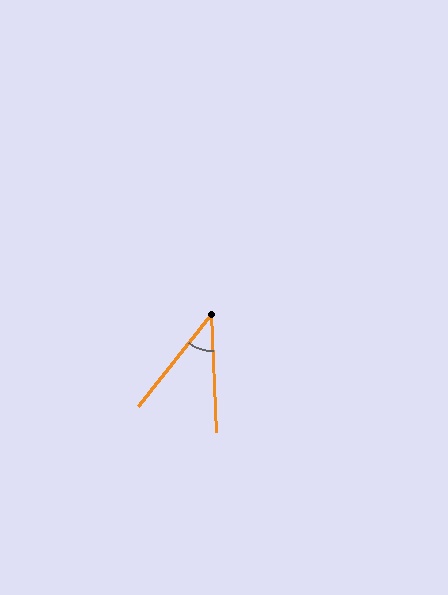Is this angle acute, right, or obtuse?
It is acute.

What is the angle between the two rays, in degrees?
Approximately 41 degrees.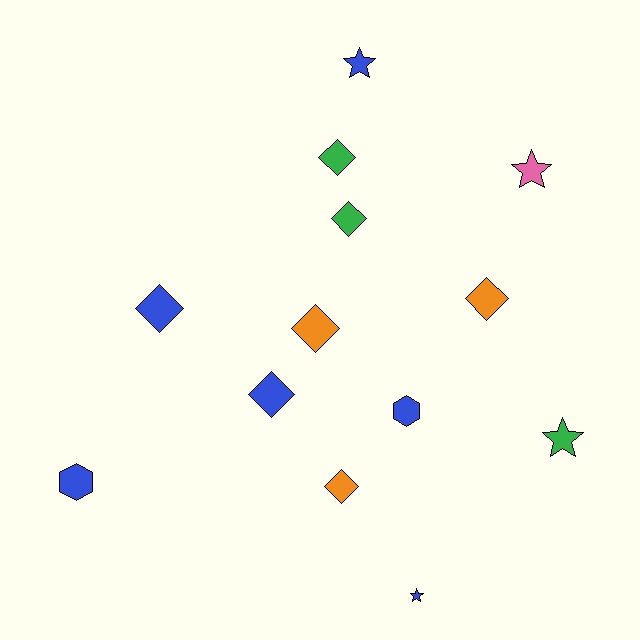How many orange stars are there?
There are no orange stars.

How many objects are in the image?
There are 13 objects.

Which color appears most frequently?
Blue, with 6 objects.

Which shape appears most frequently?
Diamond, with 7 objects.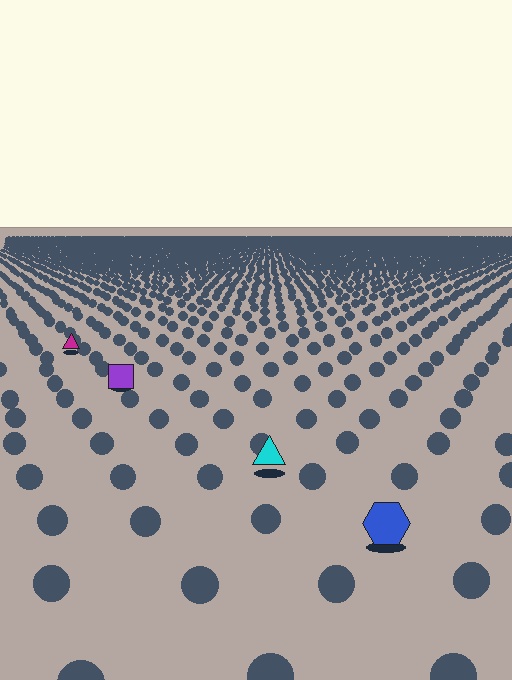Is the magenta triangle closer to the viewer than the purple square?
No. The purple square is closer — you can tell from the texture gradient: the ground texture is coarser near it.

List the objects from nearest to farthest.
From nearest to farthest: the blue hexagon, the cyan triangle, the purple square, the magenta triangle.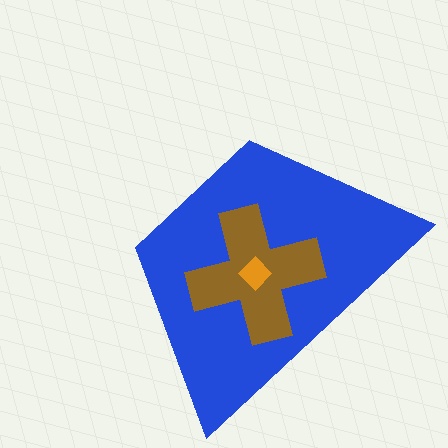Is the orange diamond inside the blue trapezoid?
Yes.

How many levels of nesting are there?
3.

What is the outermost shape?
The blue trapezoid.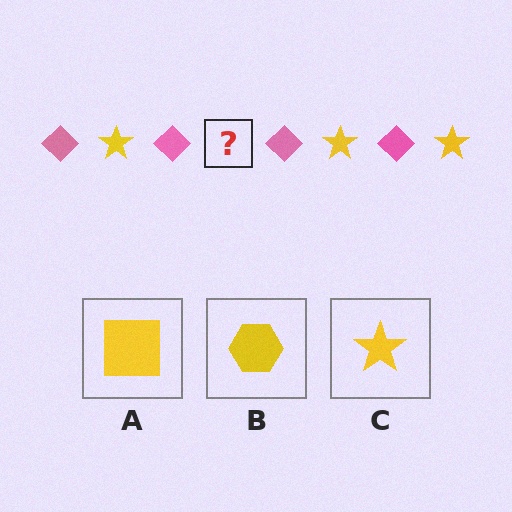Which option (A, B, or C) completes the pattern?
C.